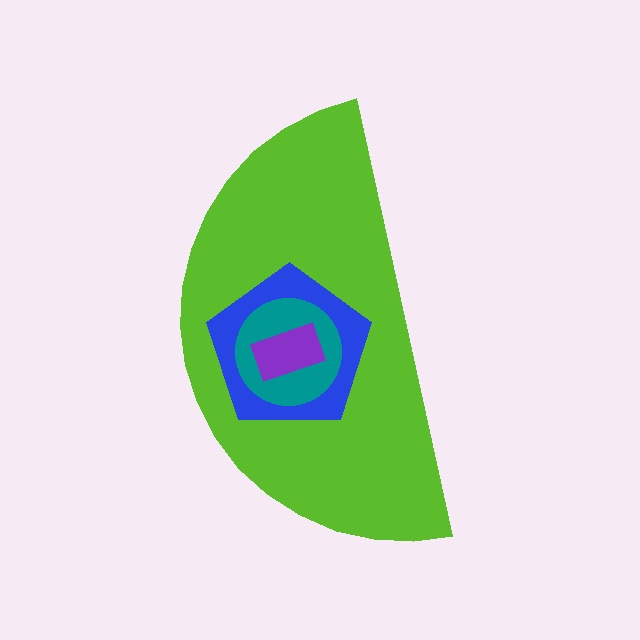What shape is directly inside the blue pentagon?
The teal circle.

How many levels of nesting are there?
4.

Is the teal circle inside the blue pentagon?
Yes.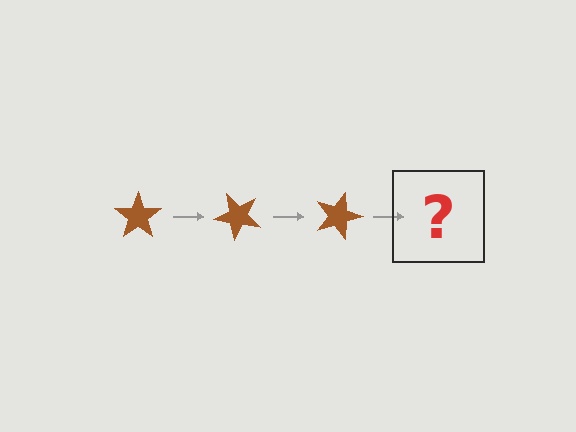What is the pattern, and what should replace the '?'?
The pattern is that the star rotates 45 degrees each step. The '?' should be a brown star rotated 135 degrees.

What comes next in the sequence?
The next element should be a brown star rotated 135 degrees.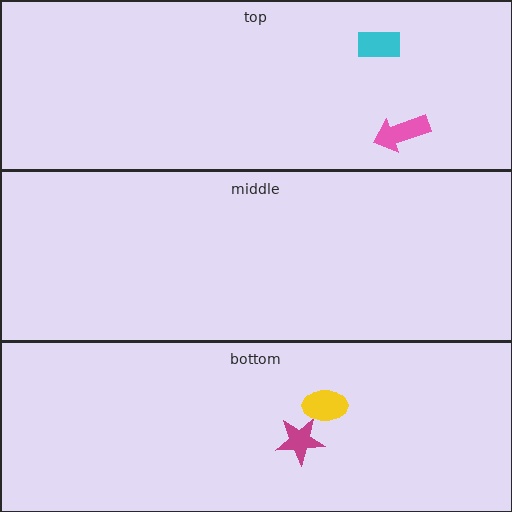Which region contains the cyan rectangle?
The top region.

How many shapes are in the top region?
2.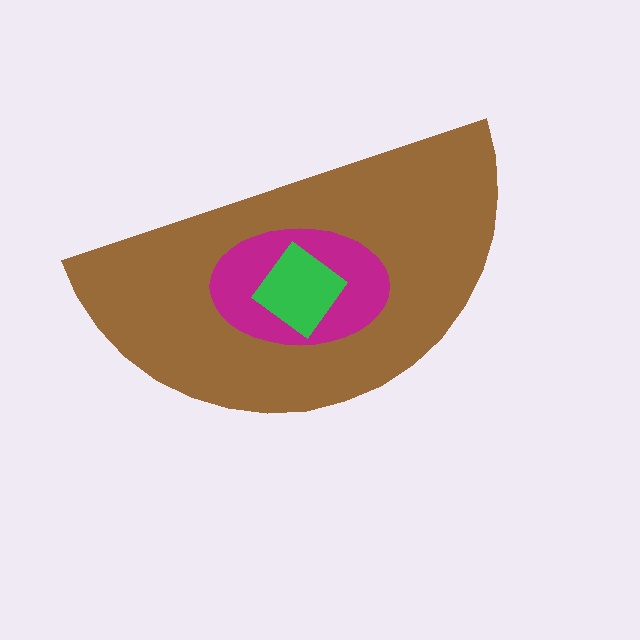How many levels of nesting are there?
3.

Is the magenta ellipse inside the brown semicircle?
Yes.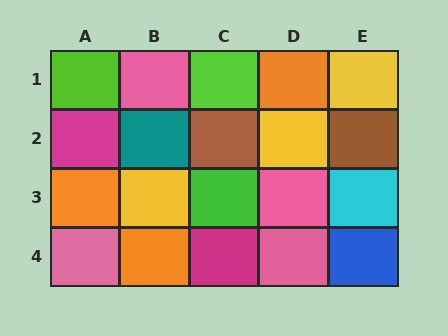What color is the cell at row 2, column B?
Teal.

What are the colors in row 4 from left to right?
Pink, orange, magenta, pink, blue.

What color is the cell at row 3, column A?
Orange.